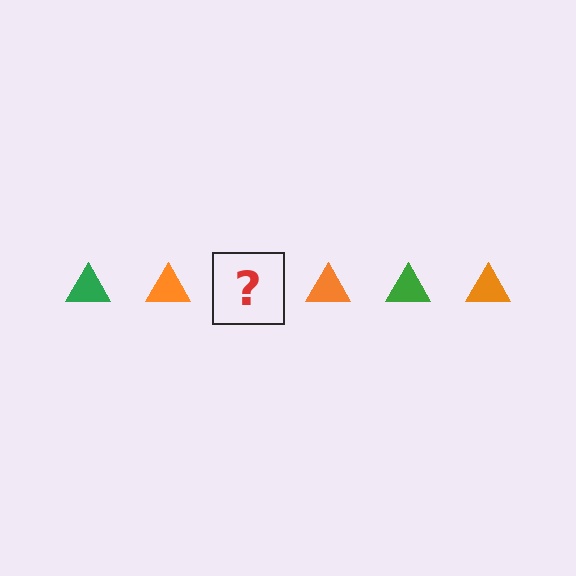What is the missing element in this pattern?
The missing element is a green triangle.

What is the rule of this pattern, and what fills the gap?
The rule is that the pattern cycles through green, orange triangles. The gap should be filled with a green triangle.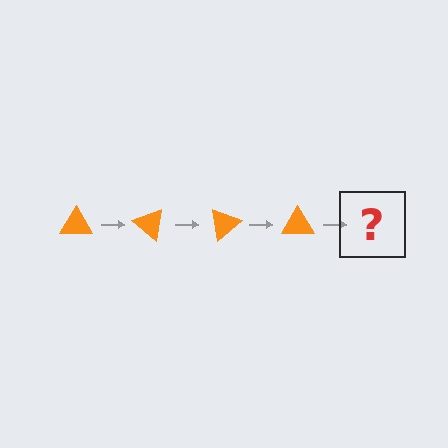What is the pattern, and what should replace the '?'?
The pattern is that the triangle rotates 40 degrees each step. The '?' should be an orange triangle rotated 160 degrees.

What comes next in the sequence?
The next element should be an orange triangle rotated 160 degrees.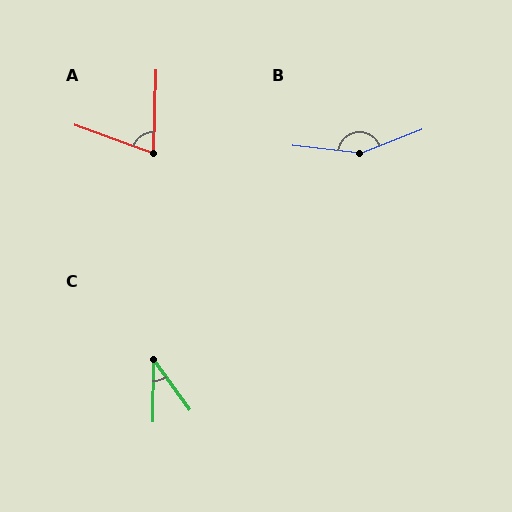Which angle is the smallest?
C, at approximately 36 degrees.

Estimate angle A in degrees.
Approximately 72 degrees.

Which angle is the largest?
B, at approximately 152 degrees.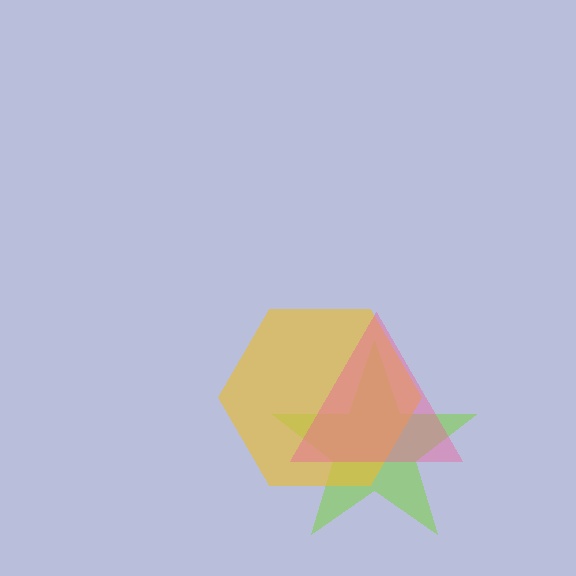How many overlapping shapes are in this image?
There are 3 overlapping shapes in the image.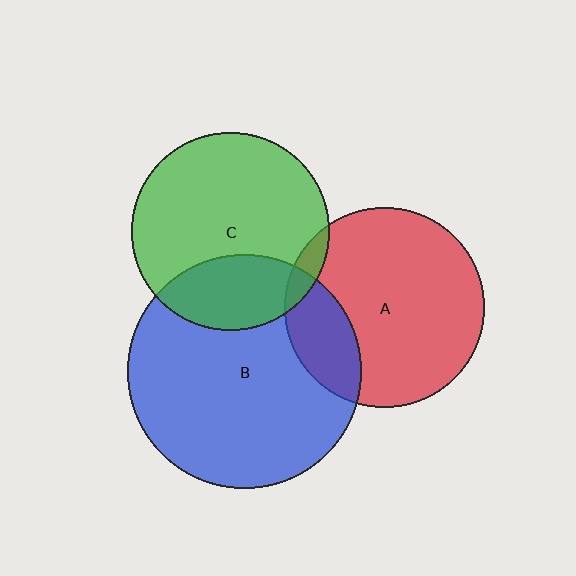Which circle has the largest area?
Circle B (blue).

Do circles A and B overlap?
Yes.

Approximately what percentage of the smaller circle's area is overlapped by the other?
Approximately 20%.